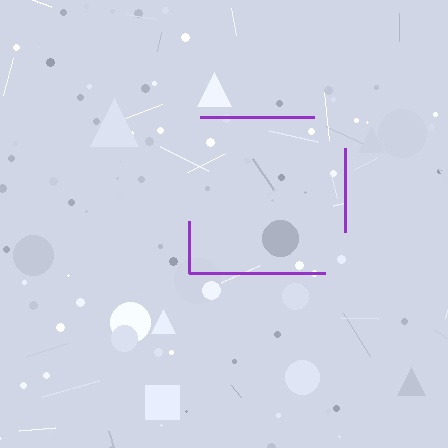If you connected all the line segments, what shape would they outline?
They would outline a square.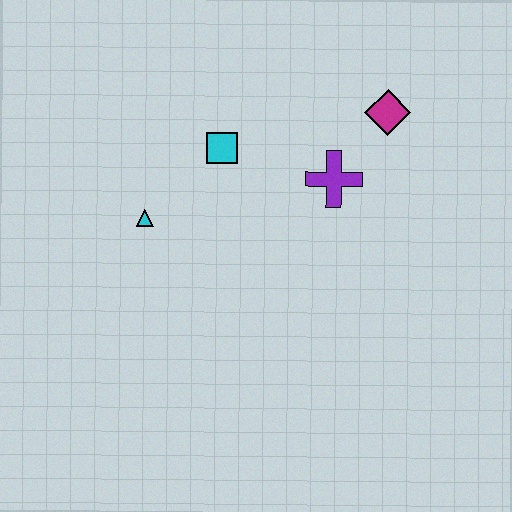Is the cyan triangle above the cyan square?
No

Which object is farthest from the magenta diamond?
The cyan triangle is farthest from the magenta diamond.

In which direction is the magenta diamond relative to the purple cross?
The magenta diamond is above the purple cross.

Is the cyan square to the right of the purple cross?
No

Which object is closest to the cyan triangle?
The cyan square is closest to the cyan triangle.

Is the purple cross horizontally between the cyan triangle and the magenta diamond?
Yes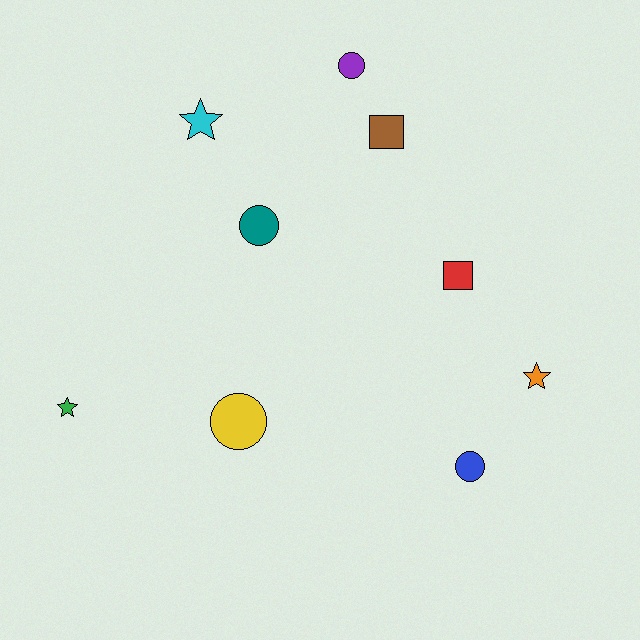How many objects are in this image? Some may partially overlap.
There are 9 objects.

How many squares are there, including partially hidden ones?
There are 2 squares.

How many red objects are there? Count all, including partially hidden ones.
There is 1 red object.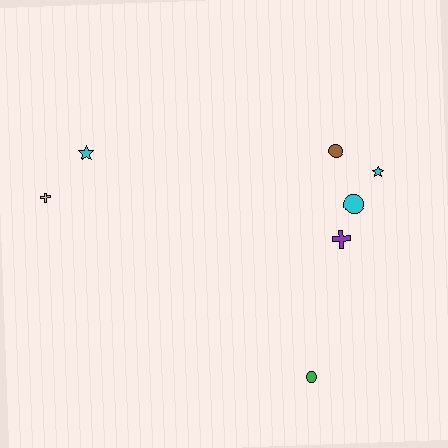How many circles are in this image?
There are 3 circles.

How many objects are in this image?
There are 7 objects.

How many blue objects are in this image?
There are no blue objects.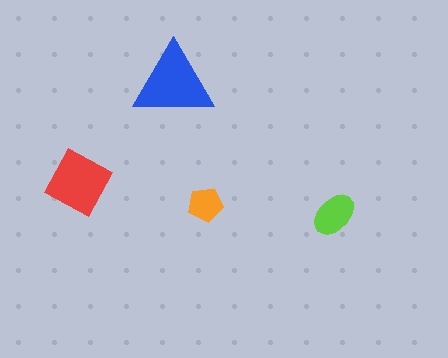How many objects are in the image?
There are 4 objects in the image.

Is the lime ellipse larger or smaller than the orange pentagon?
Larger.